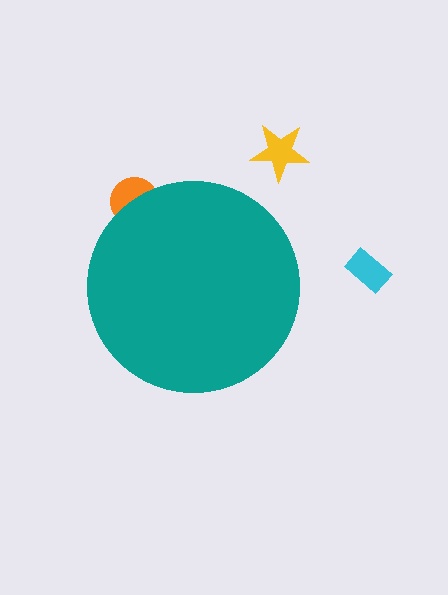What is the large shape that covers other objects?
A teal circle.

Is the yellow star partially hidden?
No, the yellow star is fully visible.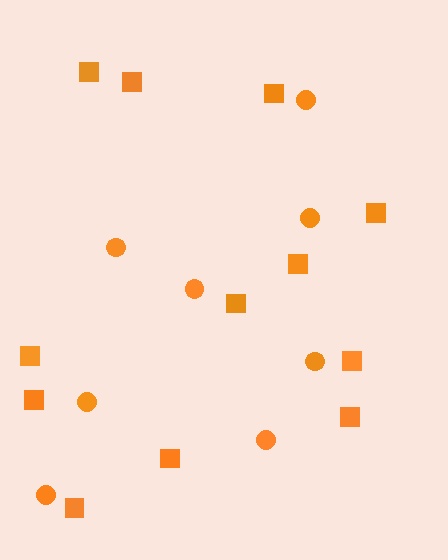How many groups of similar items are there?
There are 2 groups: one group of squares (12) and one group of circles (8).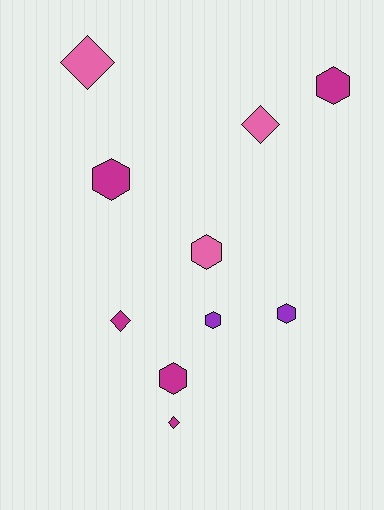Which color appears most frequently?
Magenta, with 5 objects.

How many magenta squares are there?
There are no magenta squares.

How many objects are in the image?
There are 10 objects.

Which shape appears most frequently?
Hexagon, with 6 objects.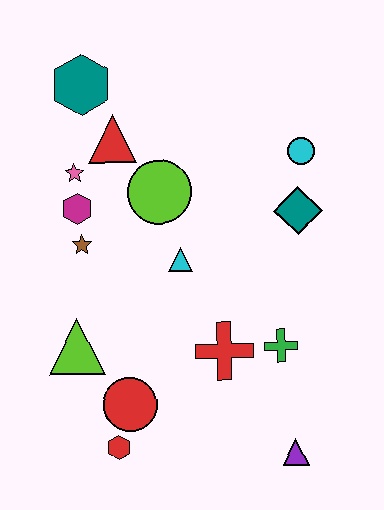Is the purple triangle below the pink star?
Yes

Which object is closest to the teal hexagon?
The red triangle is closest to the teal hexagon.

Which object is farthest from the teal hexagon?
The purple triangle is farthest from the teal hexagon.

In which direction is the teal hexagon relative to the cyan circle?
The teal hexagon is to the left of the cyan circle.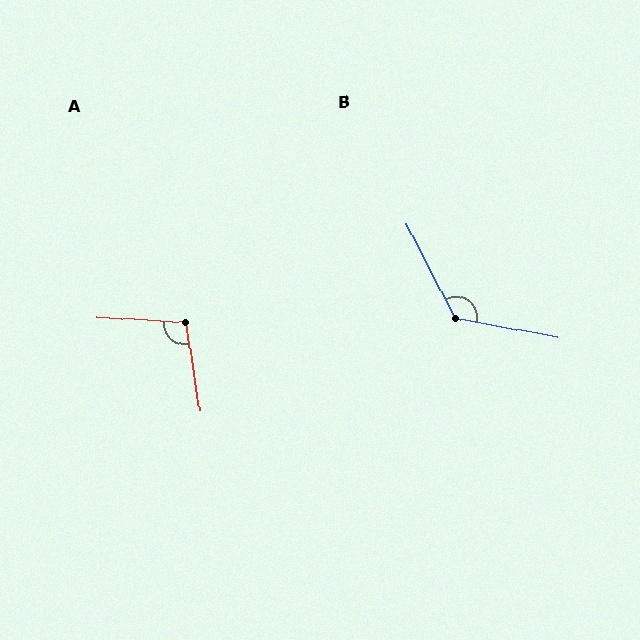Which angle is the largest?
B, at approximately 127 degrees.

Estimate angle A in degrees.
Approximately 102 degrees.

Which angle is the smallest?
A, at approximately 102 degrees.